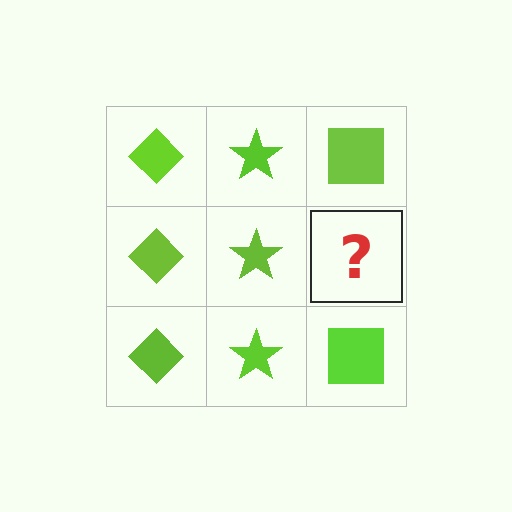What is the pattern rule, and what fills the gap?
The rule is that each column has a consistent shape. The gap should be filled with a lime square.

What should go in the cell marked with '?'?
The missing cell should contain a lime square.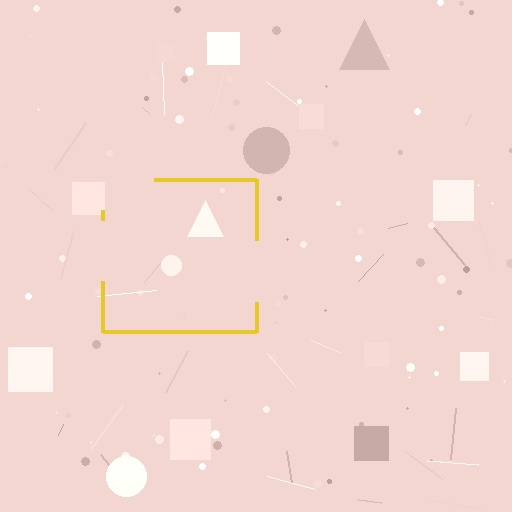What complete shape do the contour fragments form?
The contour fragments form a square.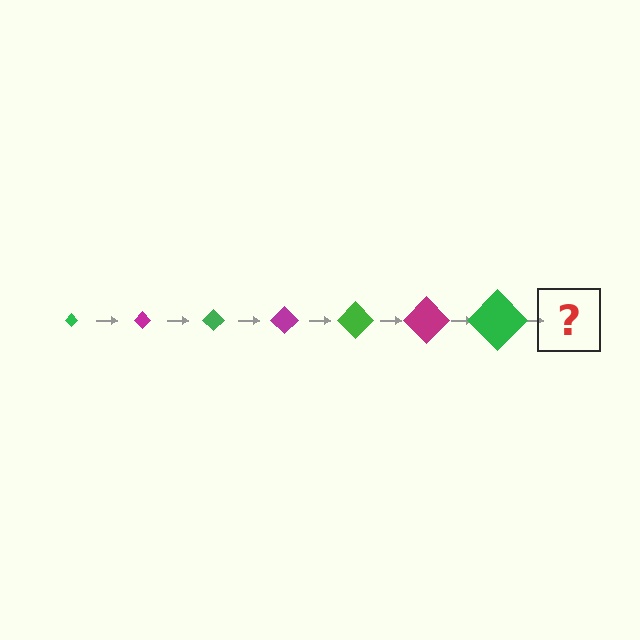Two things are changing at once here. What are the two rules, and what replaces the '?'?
The two rules are that the diamond grows larger each step and the color cycles through green and magenta. The '?' should be a magenta diamond, larger than the previous one.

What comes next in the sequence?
The next element should be a magenta diamond, larger than the previous one.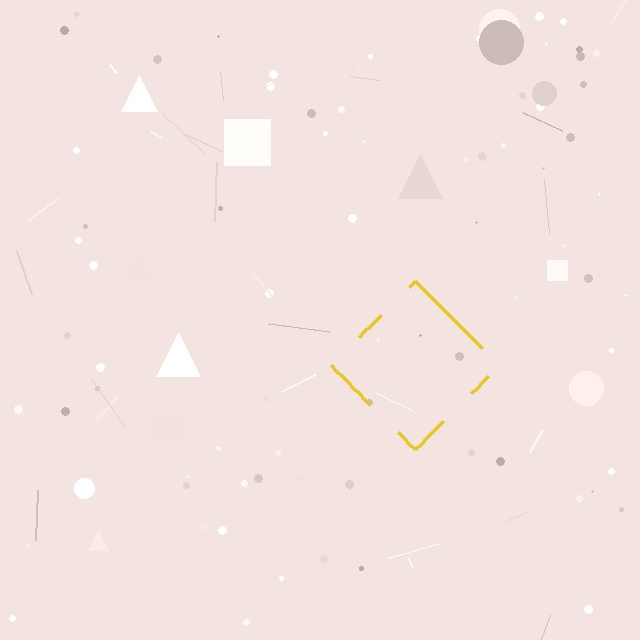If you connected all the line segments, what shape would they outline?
They would outline a diamond.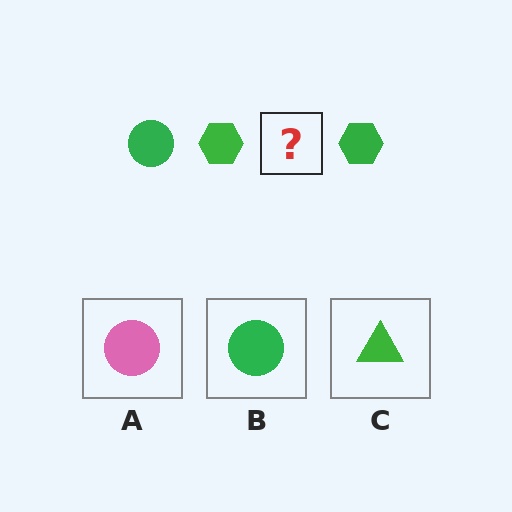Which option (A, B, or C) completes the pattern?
B.